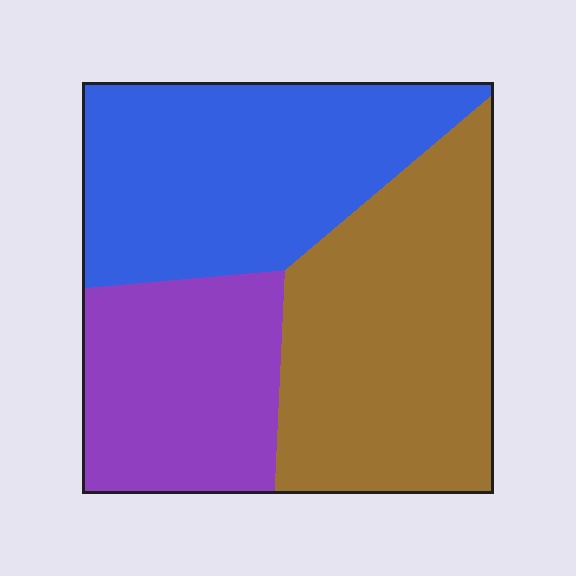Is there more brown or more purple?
Brown.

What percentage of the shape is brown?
Brown takes up between a third and a half of the shape.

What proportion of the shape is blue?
Blue covers roughly 35% of the shape.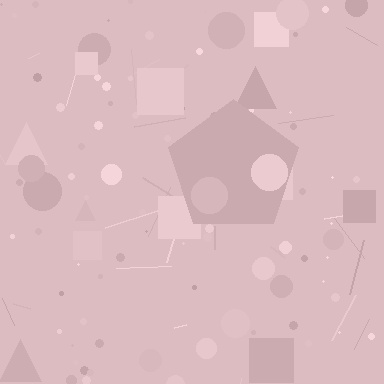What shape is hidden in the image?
A pentagon is hidden in the image.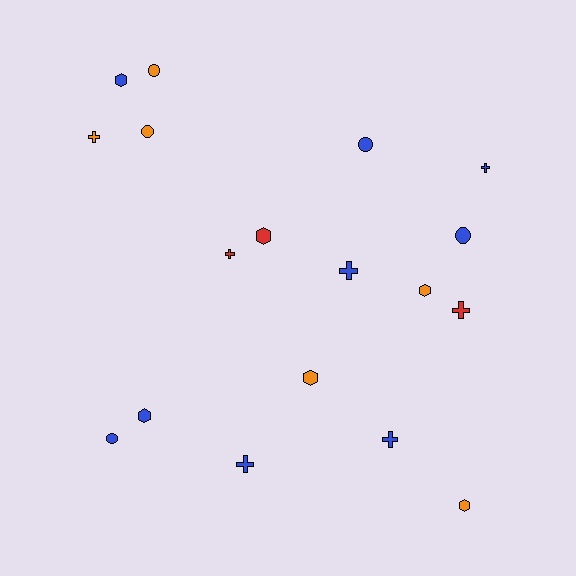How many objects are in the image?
There are 18 objects.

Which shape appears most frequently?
Cross, with 7 objects.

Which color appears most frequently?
Blue, with 9 objects.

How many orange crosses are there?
There is 1 orange cross.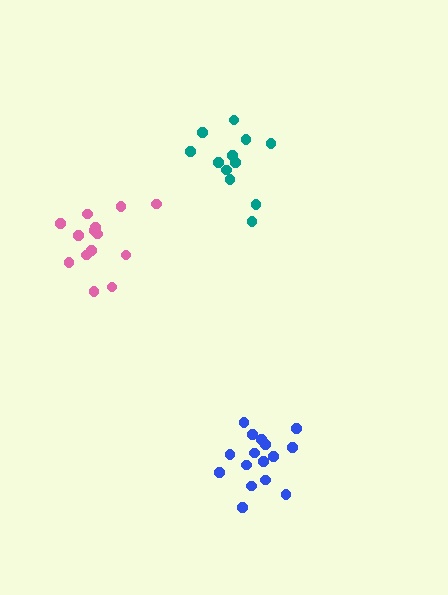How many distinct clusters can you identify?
There are 3 distinct clusters.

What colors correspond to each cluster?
The clusters are colored: teal, pink, blue.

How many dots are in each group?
Group 1: 12 dots, Group 2: 14 dots, Group 3: 16 dots (42 total).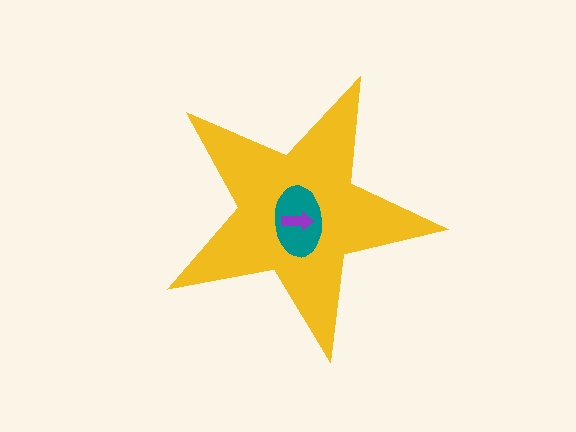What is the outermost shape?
The yellow star.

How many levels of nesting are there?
3.